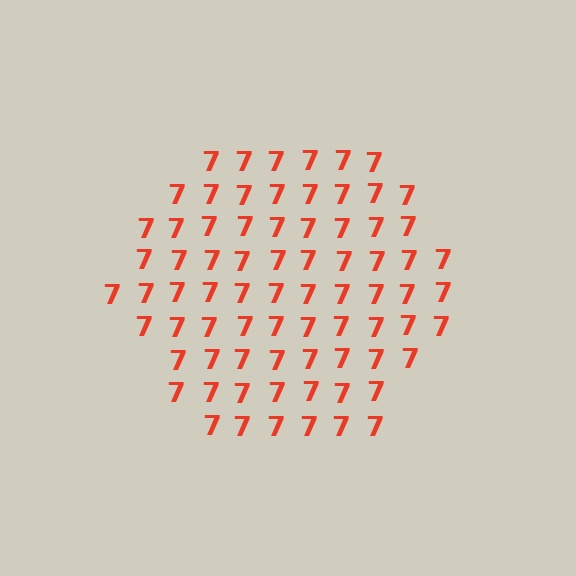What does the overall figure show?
The overall figure shows a hexagon.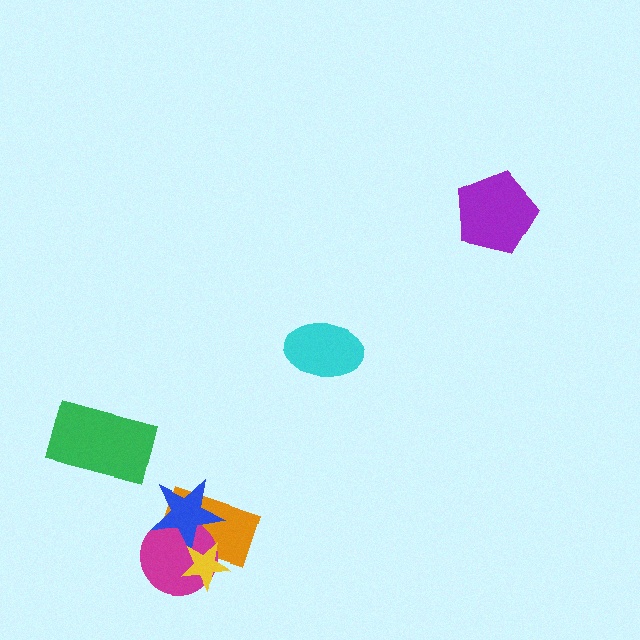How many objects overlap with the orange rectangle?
3 objects overlap with the orange rectangle.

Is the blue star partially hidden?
Yes, it is partially covered by another shape.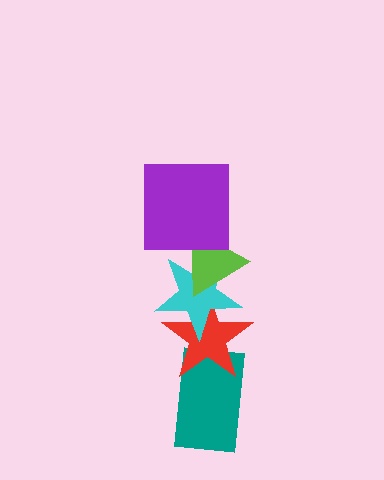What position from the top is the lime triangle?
The lime triangle is 2nd from the top.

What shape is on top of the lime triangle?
The purple square is on top of the lime triangle.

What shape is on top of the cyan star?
The lime triangle is on top of the cyan star.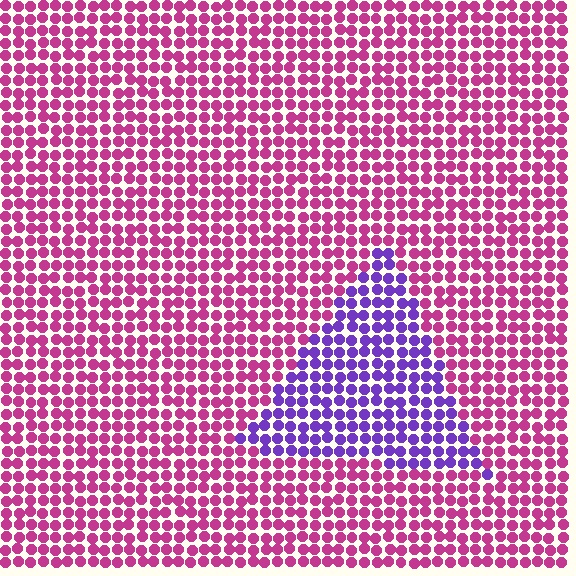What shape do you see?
I see a triangle.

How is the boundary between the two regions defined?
The boundary is defined purely by a slight shift in hue (about 56 degrees). Spacing, size, and orientation are identical on both sides.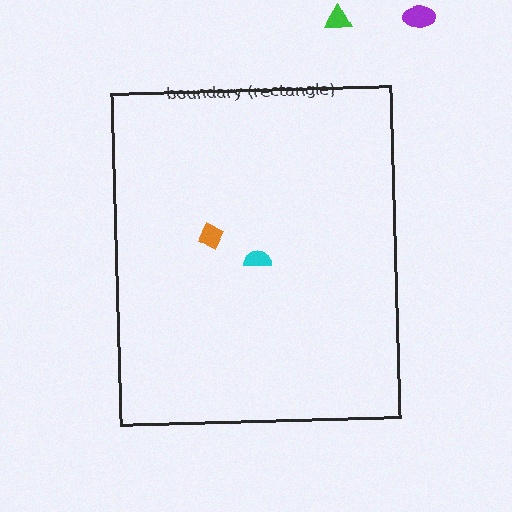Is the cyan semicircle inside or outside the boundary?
Inside.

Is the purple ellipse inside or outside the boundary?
Outside.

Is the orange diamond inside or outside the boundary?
Inside.